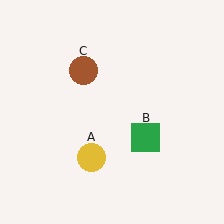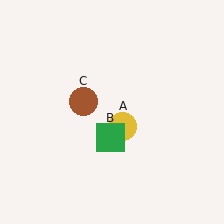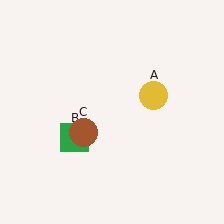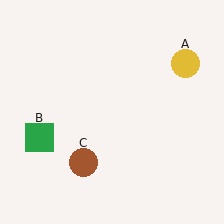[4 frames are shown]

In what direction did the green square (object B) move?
The green square (object B) moved left.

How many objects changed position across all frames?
3 objects changed position: yellow circle (object A), green square (object B), brown circle (object C).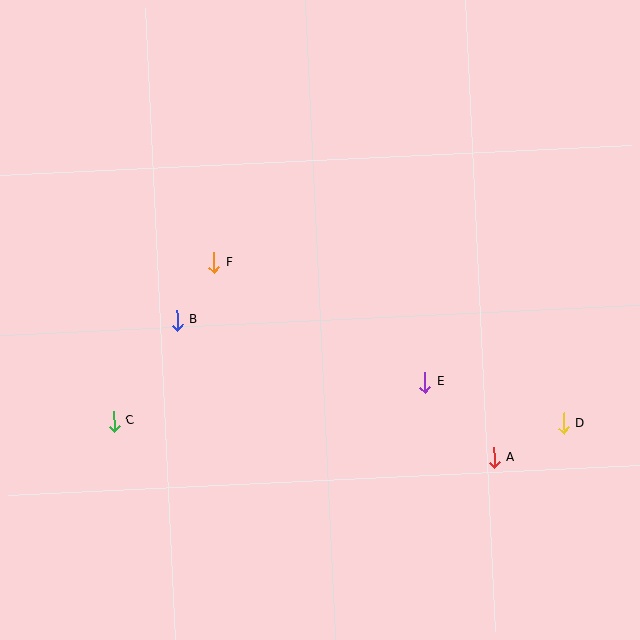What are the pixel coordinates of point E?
Point E is at (425, 383).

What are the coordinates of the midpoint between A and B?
The midpoint between A and B is at (336, 389).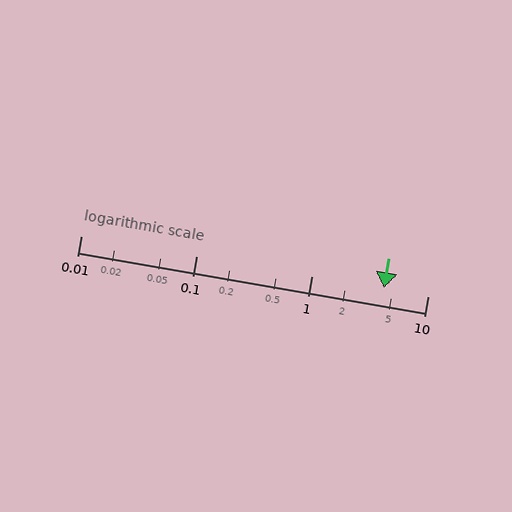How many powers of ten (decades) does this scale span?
The scale spans 3 decades, from 0.01 to 10.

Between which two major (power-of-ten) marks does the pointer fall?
The pointer is between 1 and 10.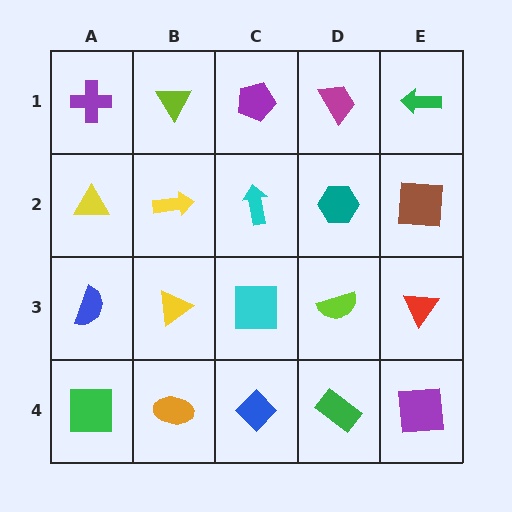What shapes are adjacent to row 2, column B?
A lime triangle (row 1, column B), a yellow triangle (row 3, column B), a yellow triangle (row 2, column A), a cyan arrow (row 2, column C).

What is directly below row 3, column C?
A blue diamond.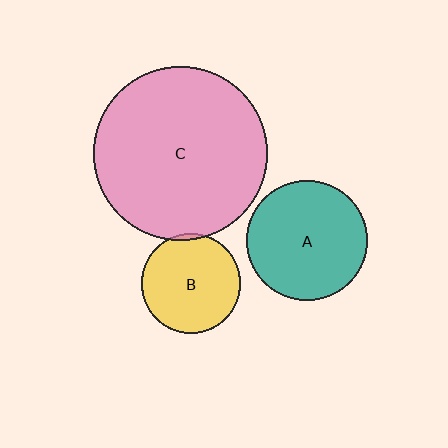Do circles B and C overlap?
Yes.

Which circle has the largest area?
Circle C (pink).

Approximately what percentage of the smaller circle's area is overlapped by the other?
Approximately 5%.